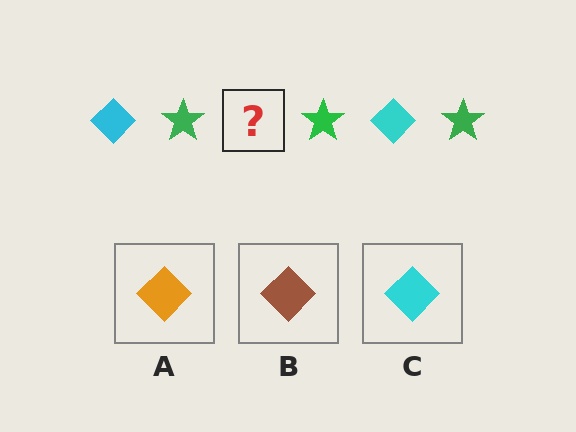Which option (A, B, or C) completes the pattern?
C.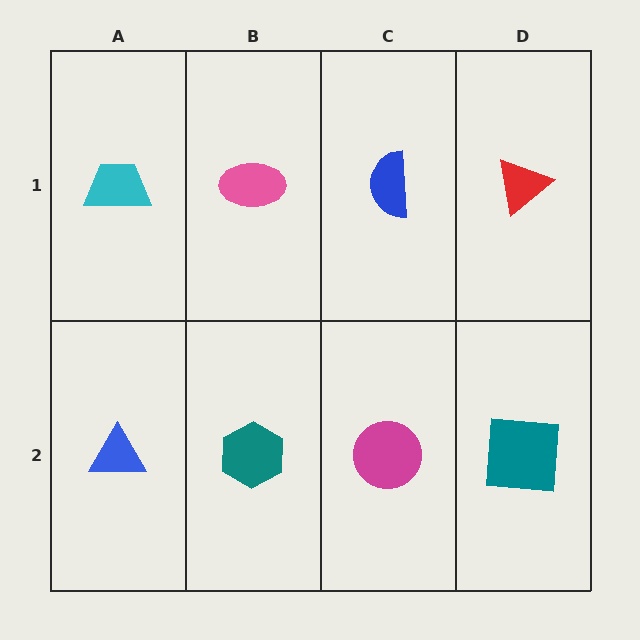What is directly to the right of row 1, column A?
A pink ellipse.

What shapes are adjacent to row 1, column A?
A blue triangle (row 2, column A), a pink ellipse (row 1, column B).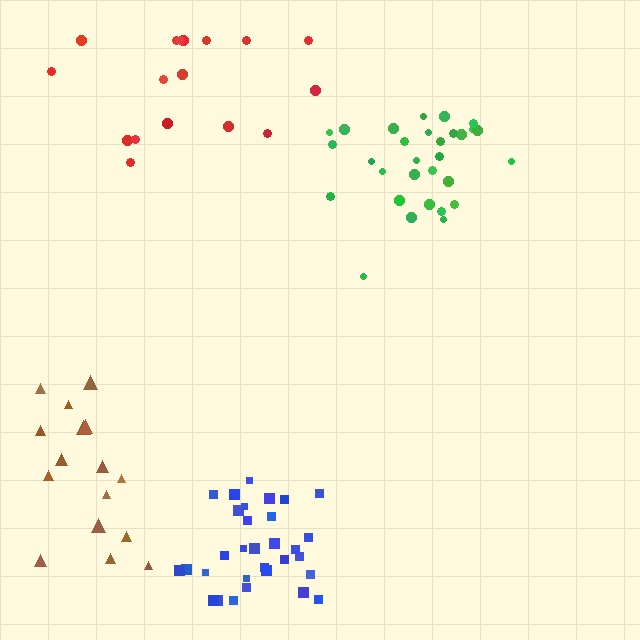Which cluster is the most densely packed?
Green.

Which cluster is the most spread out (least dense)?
Red.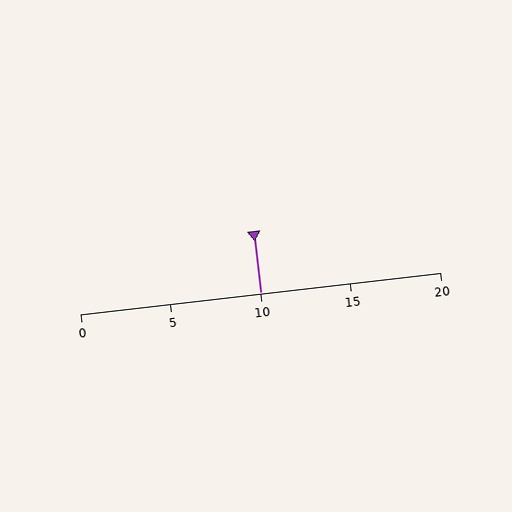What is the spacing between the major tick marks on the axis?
The major ticks are spaced 5 apart.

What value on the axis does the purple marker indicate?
The marker indicates approximately 10.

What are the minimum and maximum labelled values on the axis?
The axis runs from 0 to 20.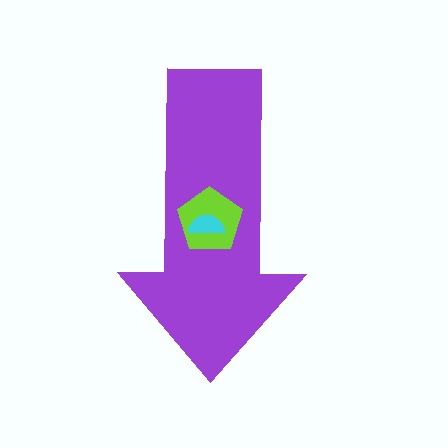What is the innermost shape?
The cyan semicircle.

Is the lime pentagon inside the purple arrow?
Yes.